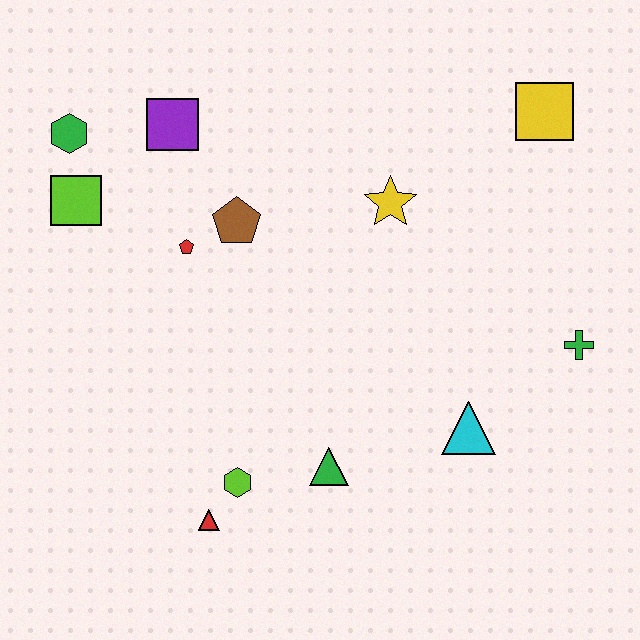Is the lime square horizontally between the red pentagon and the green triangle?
No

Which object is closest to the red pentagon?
The brown pentagon is closest to the red pentagon.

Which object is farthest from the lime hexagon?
The yellow square is farthest from the lime hexagon.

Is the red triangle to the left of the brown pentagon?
Yes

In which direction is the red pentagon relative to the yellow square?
The red pentagon is to the left of the yellow square.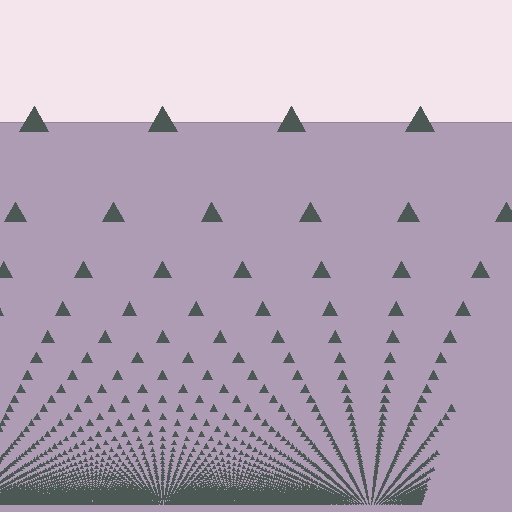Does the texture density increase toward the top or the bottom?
Density increases toward the bottom.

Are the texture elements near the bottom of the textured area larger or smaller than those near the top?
Smaller. The gradient is inverted — elements near the bottom are smaller and denser.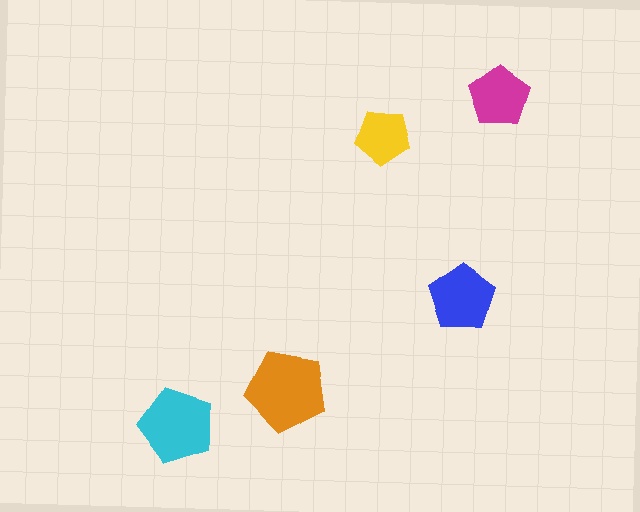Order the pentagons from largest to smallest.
the orange one, the cyan one, the blue one, the magenta one, the yellow one.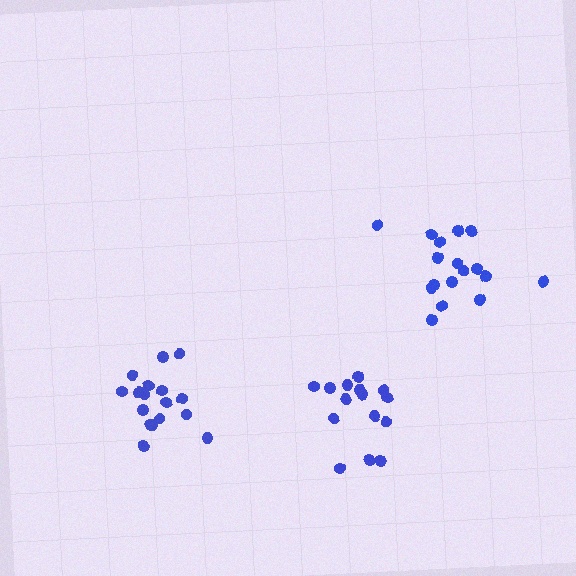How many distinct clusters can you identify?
There are 3 distinct clusters.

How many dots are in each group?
Group 1: 15 dots, Group 2: 18 dots, Group 3: 17 dots (50 total).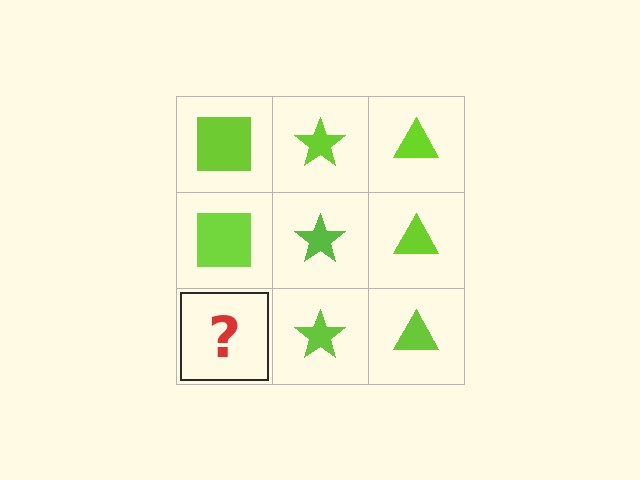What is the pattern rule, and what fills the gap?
The rule is that each column has a consistent shape. The gap should be filled with a lime square.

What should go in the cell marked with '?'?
The missing cell should contain a lime square.